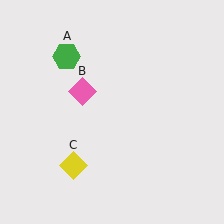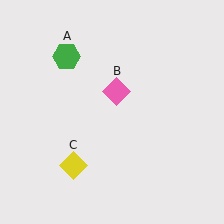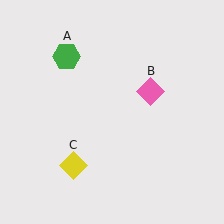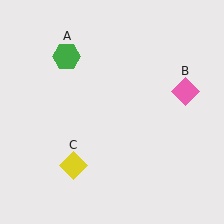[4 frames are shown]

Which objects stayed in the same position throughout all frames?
Green hexagon (object A) and yellow diamond (object C) remained stationary.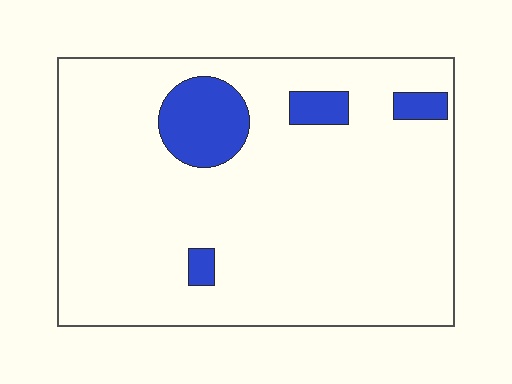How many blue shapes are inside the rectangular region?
4.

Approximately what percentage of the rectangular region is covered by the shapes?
Approximately 10%.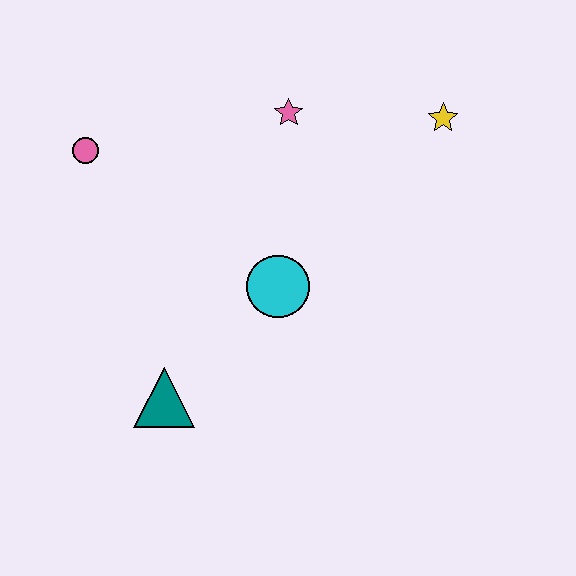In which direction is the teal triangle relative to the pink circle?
The teal triangle is below the pink circle.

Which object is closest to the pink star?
The yellow star is closest to the pink star.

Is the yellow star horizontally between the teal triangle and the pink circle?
No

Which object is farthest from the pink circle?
The yellow star is farthest from the pink circle.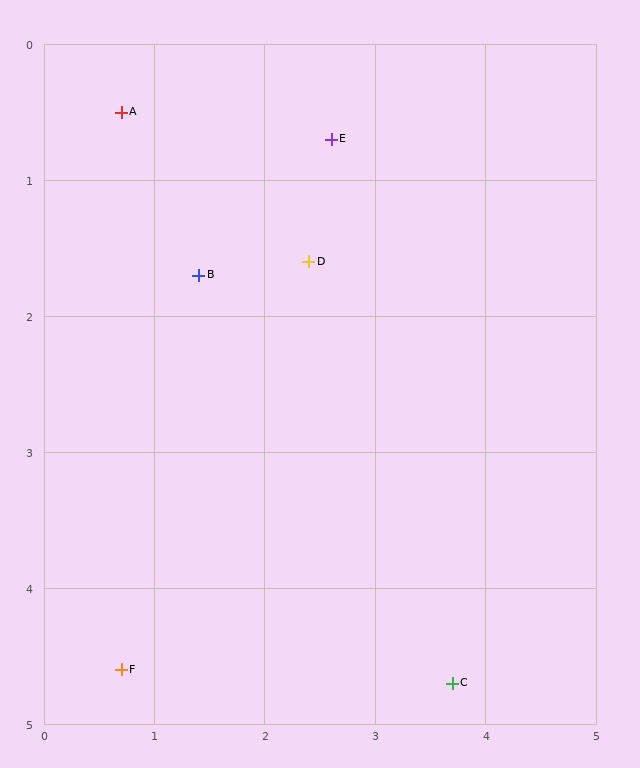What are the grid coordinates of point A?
Point A is at approximately (0.7, 0.5).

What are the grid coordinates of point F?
Point F is at approximately (0.7, 4.6).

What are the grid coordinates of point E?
Point E is at approximately (2.6, 0.7).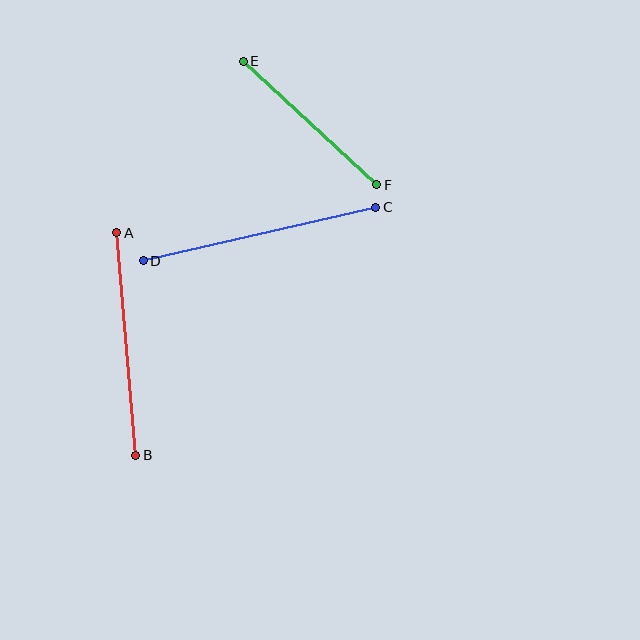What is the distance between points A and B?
The distance is approximately 223 pixels.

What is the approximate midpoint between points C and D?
The midpoint is at approximately (259, 234) pixels.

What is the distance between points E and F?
The distance is approximately 182 pixels.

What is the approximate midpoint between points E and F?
The midpoint is at approximately (310, 123) pixels.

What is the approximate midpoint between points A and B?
The midpoint is at approximately (126, 344) pixels.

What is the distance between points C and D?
The distance is approximately 239 pixels.